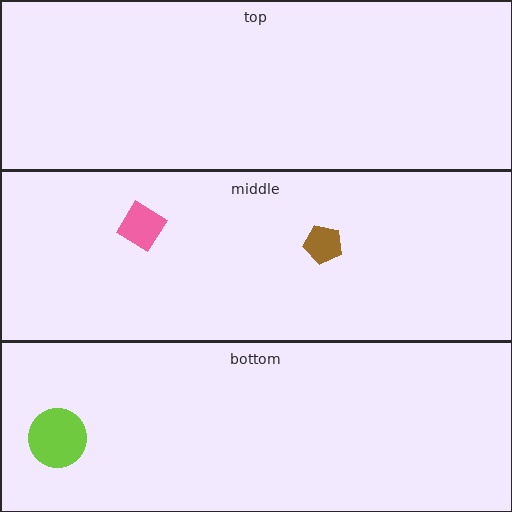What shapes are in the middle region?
The pink diamond, the brown pentagon.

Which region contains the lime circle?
The bottom region.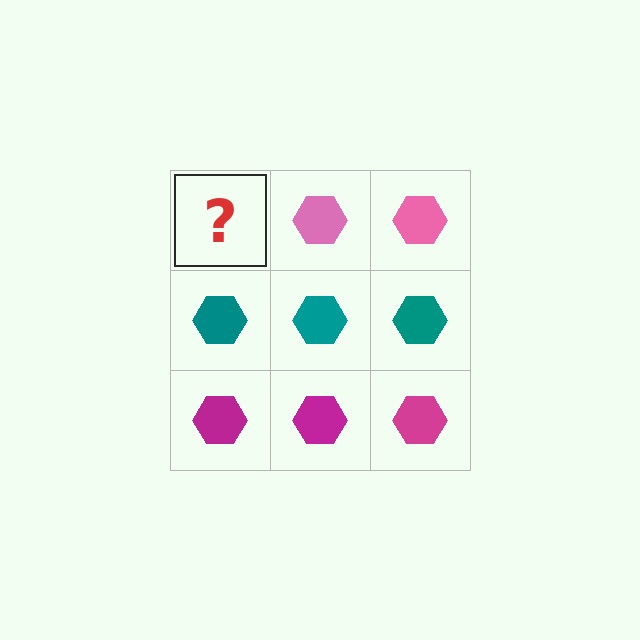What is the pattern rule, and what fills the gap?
The rule is that each row has a consistent color. The gap should be filled with a pink hexagon.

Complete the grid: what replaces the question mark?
The question mark should be replaced with a pink hexagon.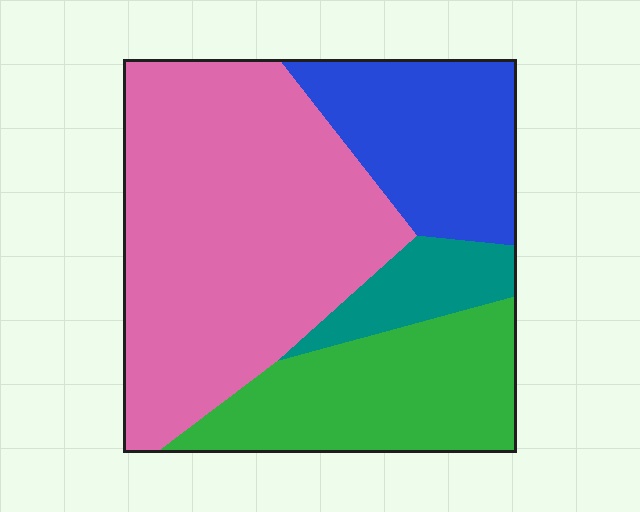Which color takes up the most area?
Pink, at roughly 50%.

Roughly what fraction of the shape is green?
Green covers around 25% of the shape.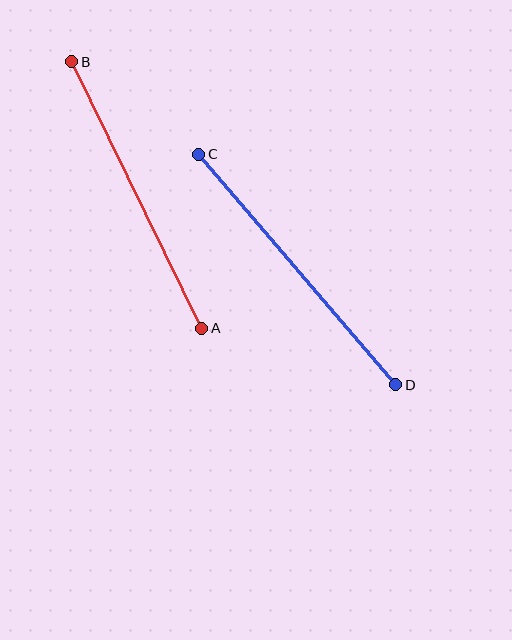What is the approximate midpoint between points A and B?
The midpoint is at approximately (137, 195) pixels.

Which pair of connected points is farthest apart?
Points C and D are farthest apart.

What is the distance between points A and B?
The distance is approximately 296 pixels.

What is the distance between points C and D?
The distance is approximately 303 pixels.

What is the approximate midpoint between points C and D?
The midpoint is at approximately (297, 269) pixels.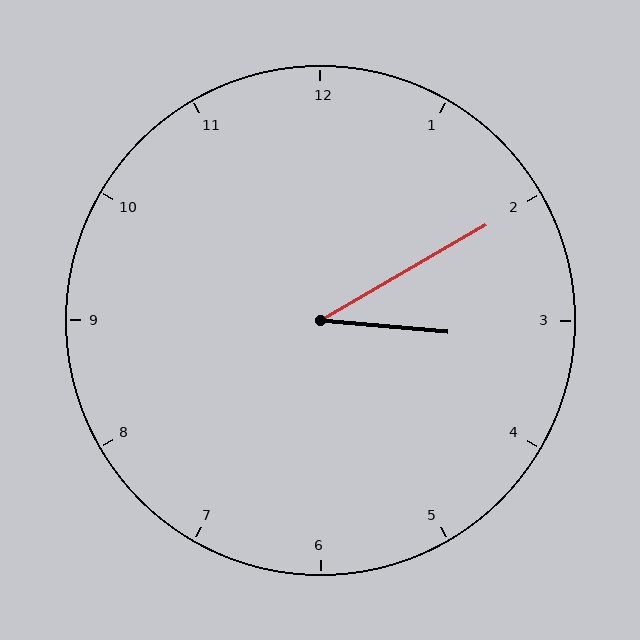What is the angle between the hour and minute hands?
Approximately 35 degrees.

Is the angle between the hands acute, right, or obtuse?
It is acute.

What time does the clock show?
3:10.